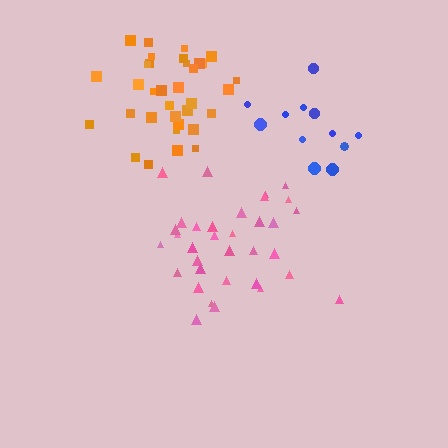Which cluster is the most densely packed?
Pink.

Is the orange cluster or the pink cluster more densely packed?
Pink.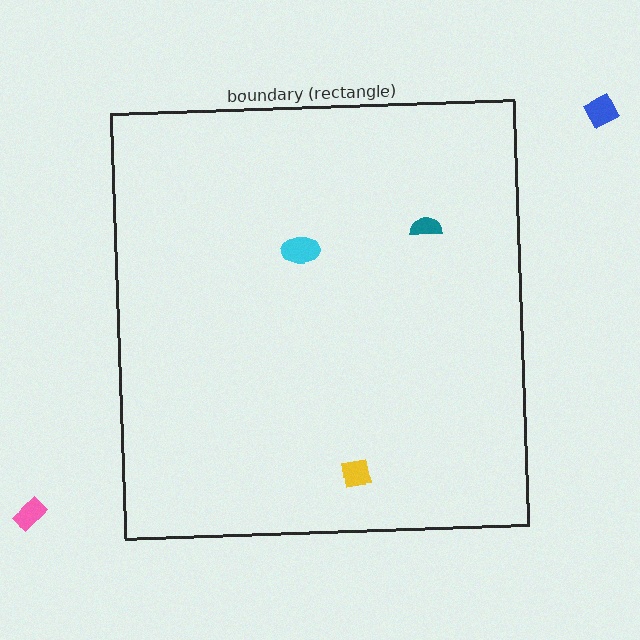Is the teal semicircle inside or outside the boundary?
Inside.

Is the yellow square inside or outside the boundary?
Inside.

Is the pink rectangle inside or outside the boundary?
Outside.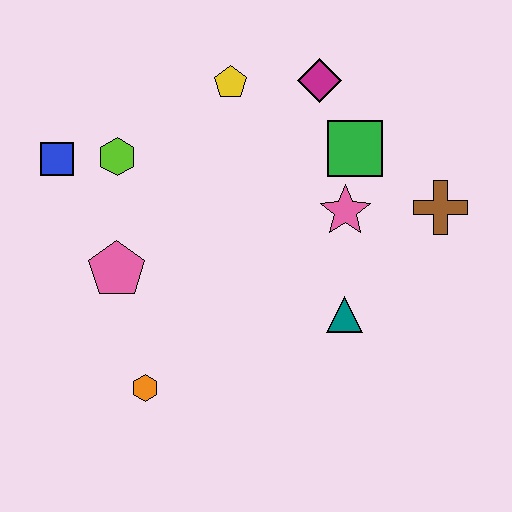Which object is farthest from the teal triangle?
The blue square is farthest from the teal triangle.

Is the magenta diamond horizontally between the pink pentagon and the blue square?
No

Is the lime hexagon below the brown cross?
No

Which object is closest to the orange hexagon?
The pink pentagon is closest to the orange hexagon.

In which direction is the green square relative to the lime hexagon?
The green square is to the right of the lime hexagon.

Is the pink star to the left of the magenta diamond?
No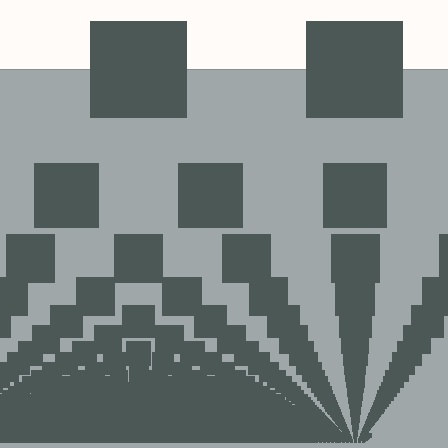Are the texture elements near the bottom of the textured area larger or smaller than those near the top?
Smaller. The gradient is inverted — elements near the bottom are smaller and denser.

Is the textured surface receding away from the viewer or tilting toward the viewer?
The surface appears to tilt toward the viewer. Texture elements get larger and sparser toward the top.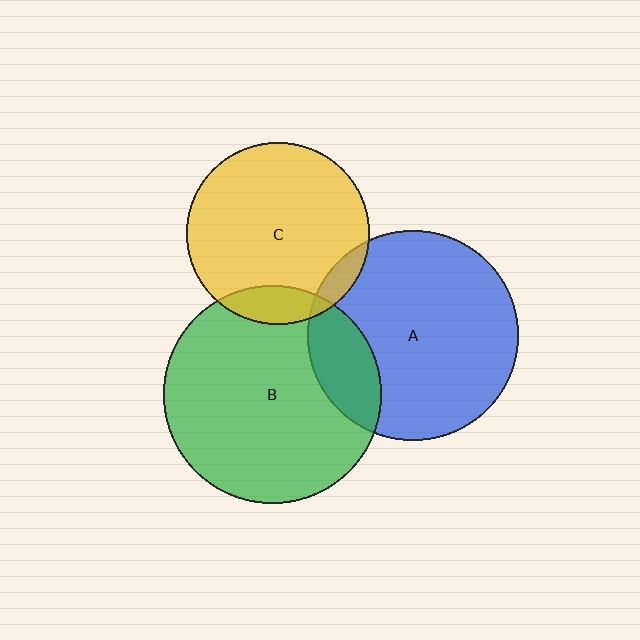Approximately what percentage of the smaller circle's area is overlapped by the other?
Approximately 20%.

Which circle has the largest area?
Circle B (green).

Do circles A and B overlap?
Yes.